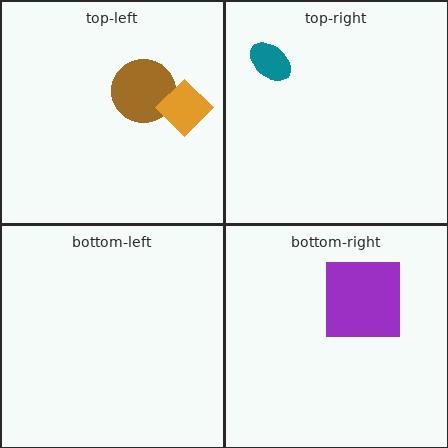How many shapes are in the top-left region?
3.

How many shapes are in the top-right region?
1.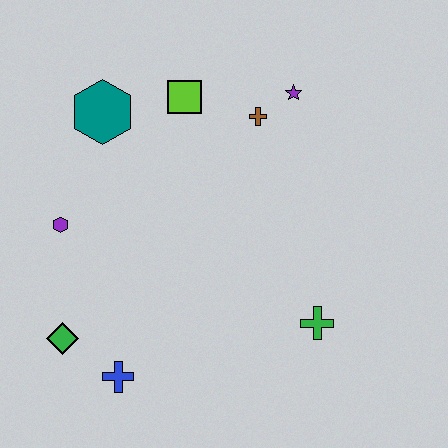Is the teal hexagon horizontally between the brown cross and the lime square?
No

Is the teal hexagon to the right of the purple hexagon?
Yes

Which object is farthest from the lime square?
The blue cross is farthest from the lime square.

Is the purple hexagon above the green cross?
Yes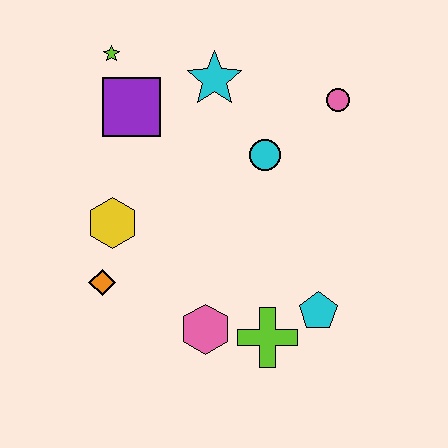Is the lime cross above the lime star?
No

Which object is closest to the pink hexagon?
The lime cross is closest to the pink hexagon.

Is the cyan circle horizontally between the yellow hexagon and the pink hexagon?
No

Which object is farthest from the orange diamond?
The pink circle is farthest from the orange diamond.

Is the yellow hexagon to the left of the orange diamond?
No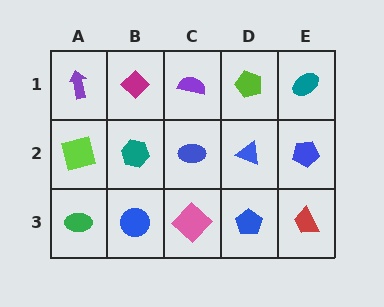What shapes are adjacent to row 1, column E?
A blue pentagon (row 2, column E), a lime pentagon (row 1, column D).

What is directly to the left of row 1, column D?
A purple semicircle.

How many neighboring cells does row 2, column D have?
4.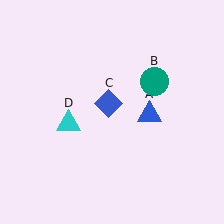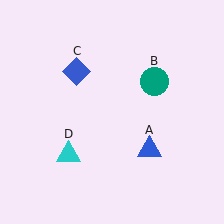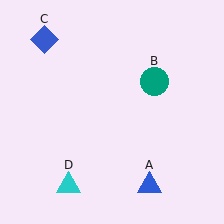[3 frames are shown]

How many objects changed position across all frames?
3 objects changed position: blue triangle (object A), blue diamond (object C), cyan triangle (object D).